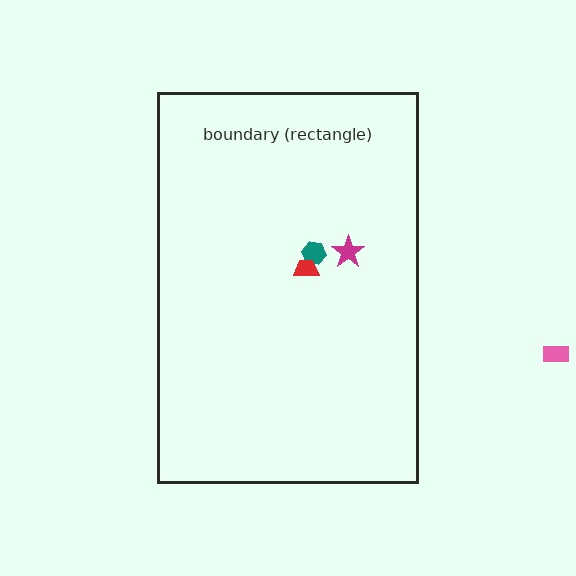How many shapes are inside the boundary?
3 inside, 1 outside.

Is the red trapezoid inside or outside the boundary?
Inside.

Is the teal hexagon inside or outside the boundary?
Inside.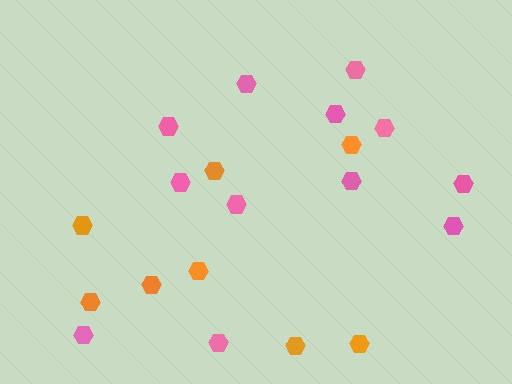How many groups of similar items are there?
There are 2 groups: one group of orange hexagons (8) and one group of pink hexagons (12).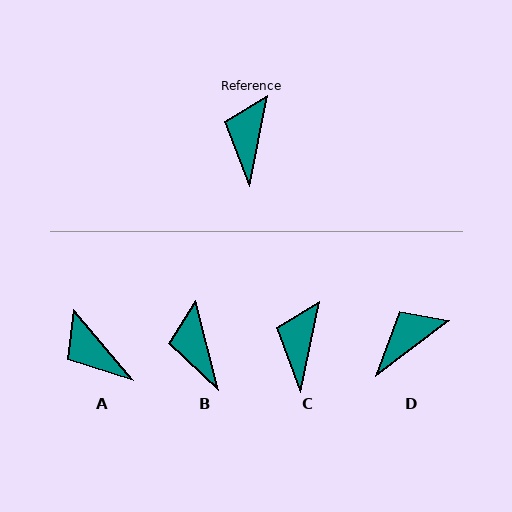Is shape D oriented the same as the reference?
No, it is off by about 42 degrees.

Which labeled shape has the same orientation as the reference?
C.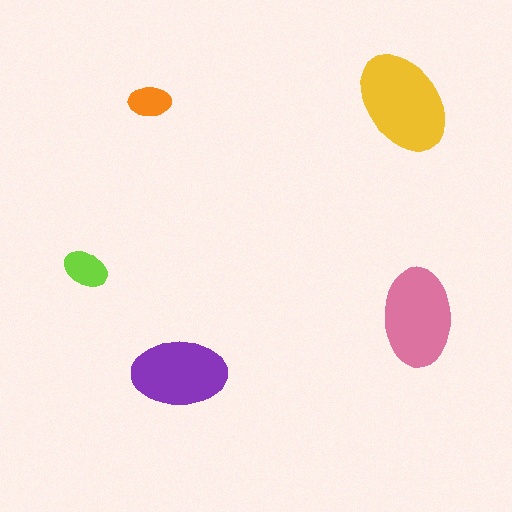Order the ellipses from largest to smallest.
the yellow one, the pink one, the purple one, the lime one, the orange one.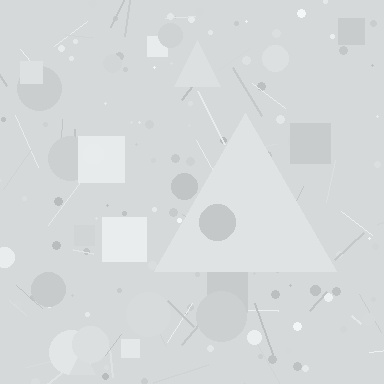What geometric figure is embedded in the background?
A triangle is embedded in the background.